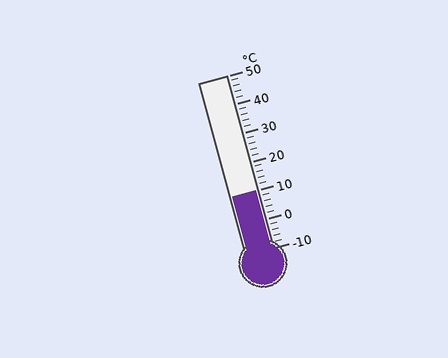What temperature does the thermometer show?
The thermometer shows approximately 10°C.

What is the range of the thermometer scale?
The thermometer scale ranges from -10°C to 50°C.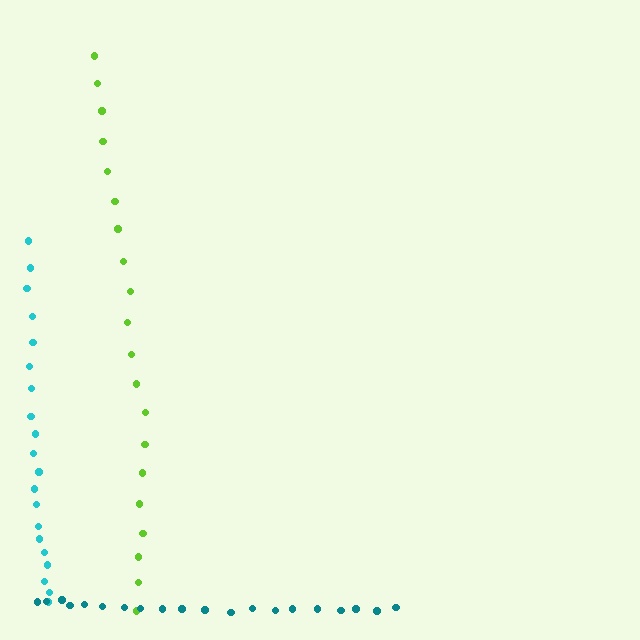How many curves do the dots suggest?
There are 3 distinct paths.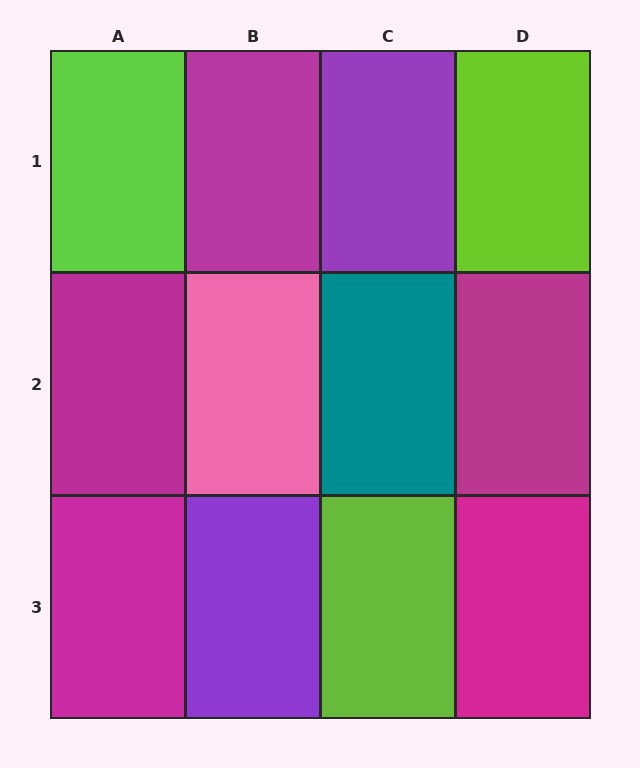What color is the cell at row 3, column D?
Magenta.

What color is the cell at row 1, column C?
Purple.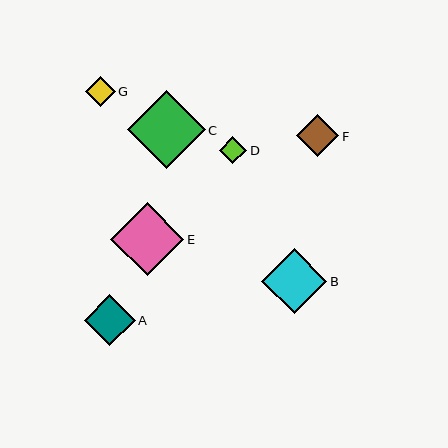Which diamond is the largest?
Diamond C is the largest with a size of approximately 78 pixels.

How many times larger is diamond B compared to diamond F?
Diamond B is approximately 1.6 times the size of diamond F.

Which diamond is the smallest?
Diamond D is the smallest with a size of approximately 27 pixels.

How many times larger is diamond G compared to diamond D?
Diamond G is approximately 1.1 times the size of diamond D.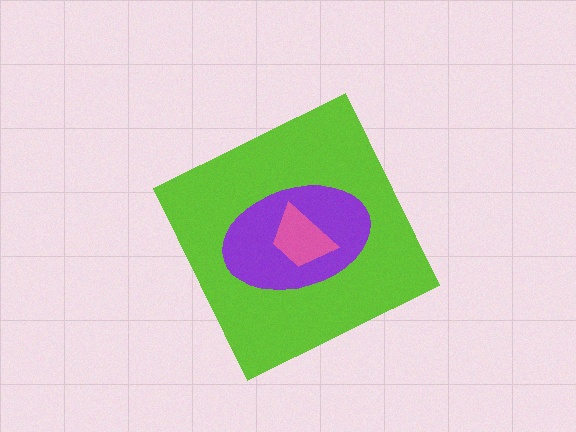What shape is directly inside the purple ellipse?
The pink trapezoid.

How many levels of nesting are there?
3.